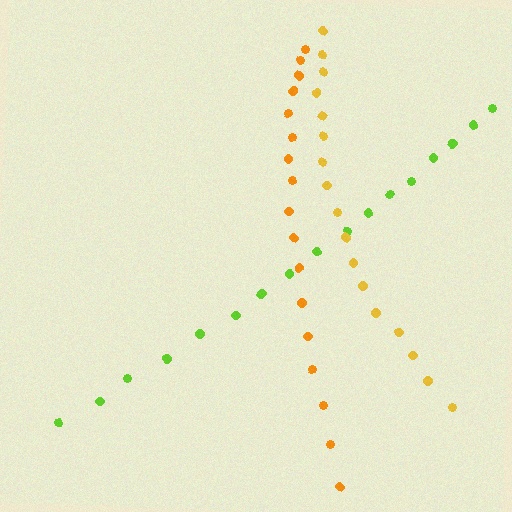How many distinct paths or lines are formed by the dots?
There are 3 distinct paths.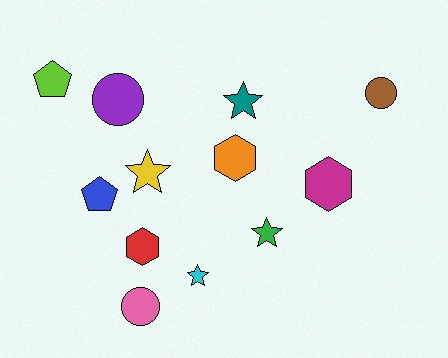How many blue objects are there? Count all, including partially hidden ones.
There is 1 blue object.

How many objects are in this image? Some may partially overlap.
There are 12 objects.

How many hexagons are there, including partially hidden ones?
There are 3 hexagons.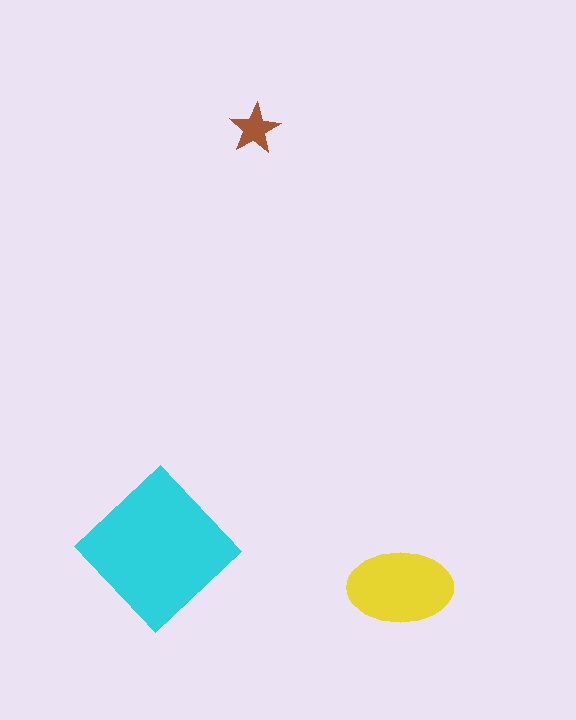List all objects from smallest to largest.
The brown star, the yellow ellipse, the cyan diamond.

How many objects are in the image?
There are 3 objects in the image.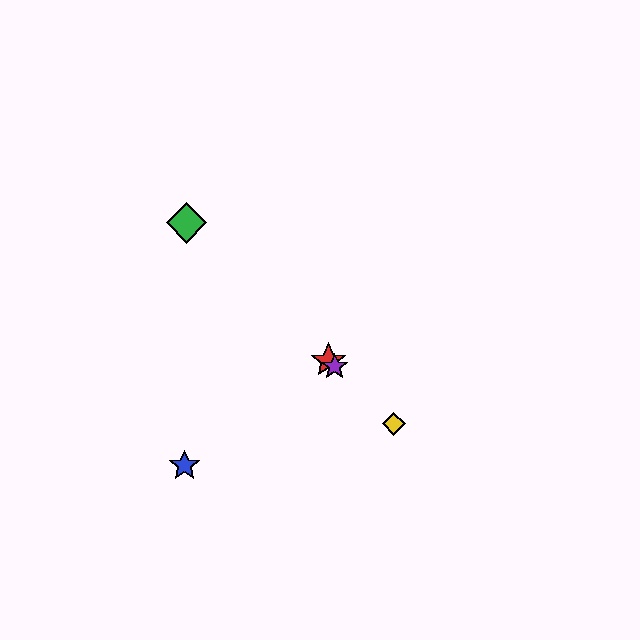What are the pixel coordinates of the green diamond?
The green diamond is at (187, 223).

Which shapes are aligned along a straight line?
The red star, the green diamond, the yellow diamond, the purple star are aligned along a straight line.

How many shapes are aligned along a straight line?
4 shapes (the red star, the green diamond, the yellow diamond, the purple star) are aligned along a straight line.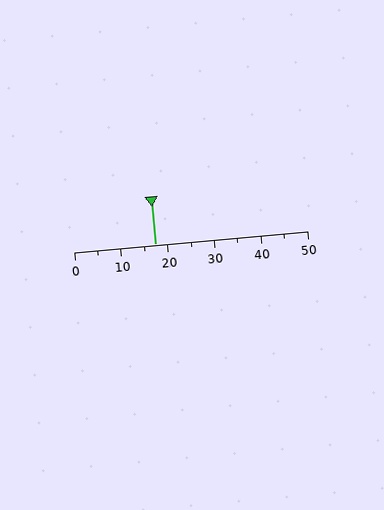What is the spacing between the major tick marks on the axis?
The major ticks are spaced 10 apart.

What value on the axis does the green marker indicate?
The marker indicates approximately 17.5.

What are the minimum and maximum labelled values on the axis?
The axis runs from 0 to 50.